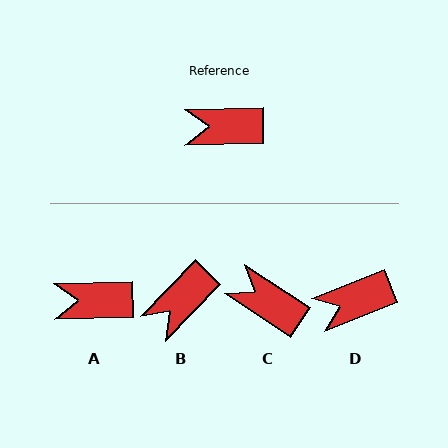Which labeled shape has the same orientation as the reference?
A.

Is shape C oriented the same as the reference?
No, it is off by about 34 degrees.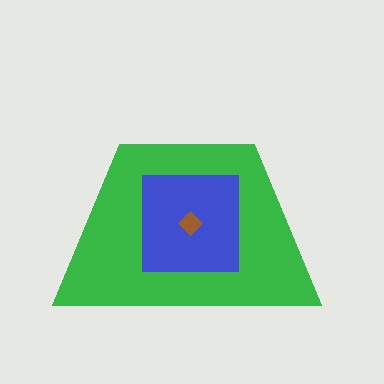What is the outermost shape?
The green trapezoid.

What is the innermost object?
The brown diamond.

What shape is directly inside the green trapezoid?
The blue square.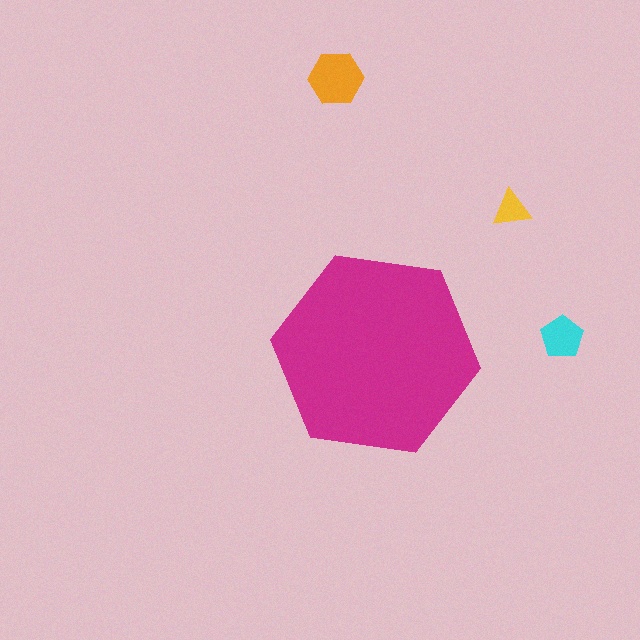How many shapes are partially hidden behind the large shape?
0 shapes are partially hidden.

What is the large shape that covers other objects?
A magenta hexagon.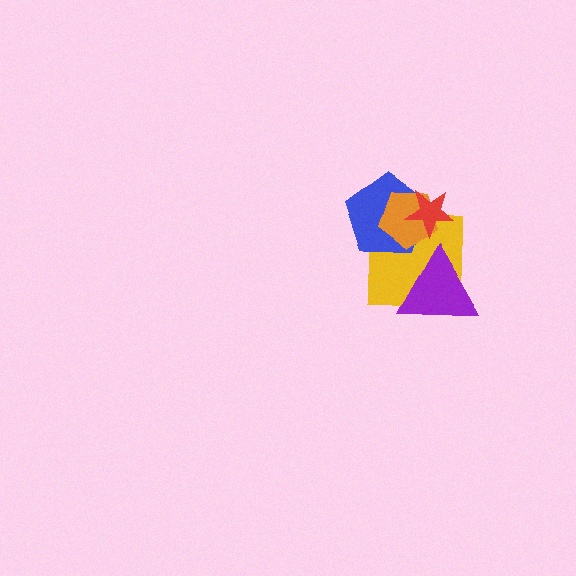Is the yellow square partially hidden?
Yes, it is partially covered by another shape.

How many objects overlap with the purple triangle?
1 object overlaps with the purple triangle.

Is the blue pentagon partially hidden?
Yes, it is partially covered by another shape.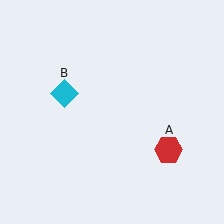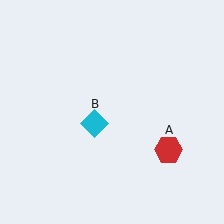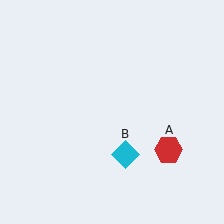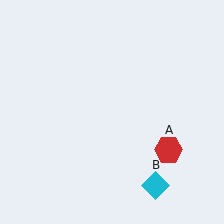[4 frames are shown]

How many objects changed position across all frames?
1 object changed position: cyan diamond (object B).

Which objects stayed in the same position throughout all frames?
Red hexagon (object A) remained stationary.